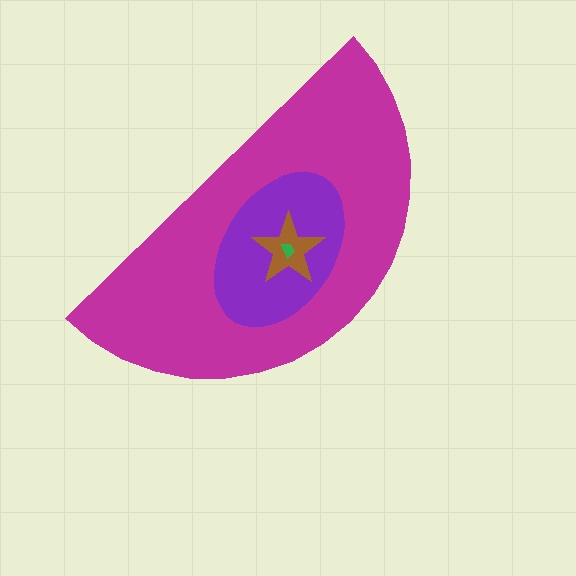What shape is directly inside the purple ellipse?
The brown star.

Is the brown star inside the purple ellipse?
Yes.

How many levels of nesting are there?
4.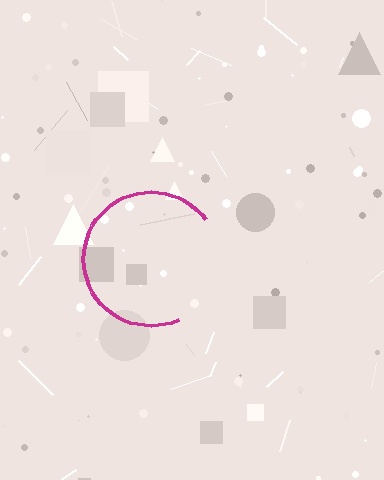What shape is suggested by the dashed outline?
The dashed outline suggests a circle.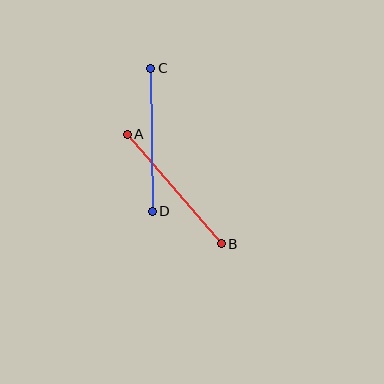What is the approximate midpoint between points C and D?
The midpoint is at approximately (151, 140) pixels.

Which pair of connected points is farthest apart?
Points A and B are farthest apart.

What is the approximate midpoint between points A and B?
The midpoint is at approximately (174, 189) pixels.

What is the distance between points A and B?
The distance is approximately 144 pixels.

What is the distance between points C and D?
The distance is approximately 143 pixels.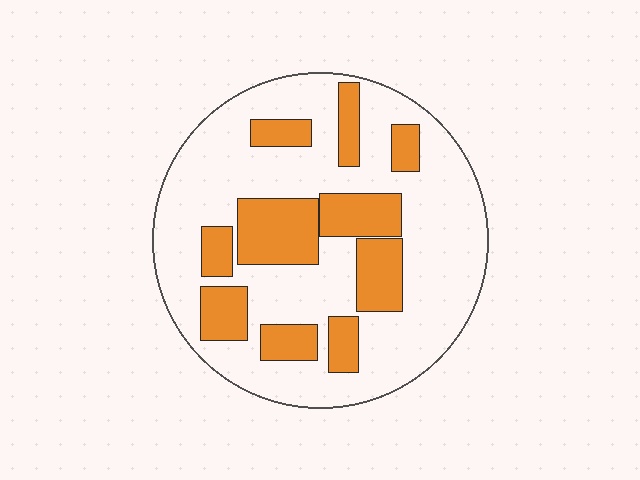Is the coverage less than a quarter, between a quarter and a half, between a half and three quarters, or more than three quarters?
Between a quarter and a half.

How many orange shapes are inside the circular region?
10.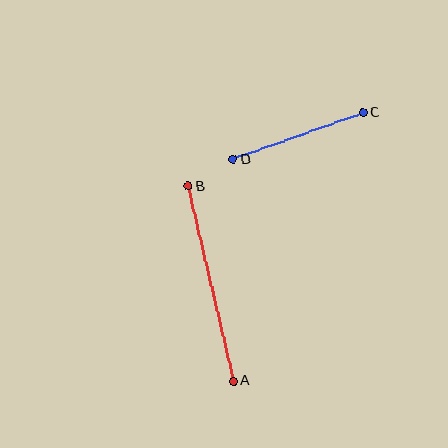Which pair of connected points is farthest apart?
Points A and B are farthest apart.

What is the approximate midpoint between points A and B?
The midpoint is at approximately (211, 284) pixels.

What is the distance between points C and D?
The distance is approximately 138 pixels.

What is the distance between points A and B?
The distance is approximately 200 pixels.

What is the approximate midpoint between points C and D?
The midpoint is at approximately (298, 136) pixels.